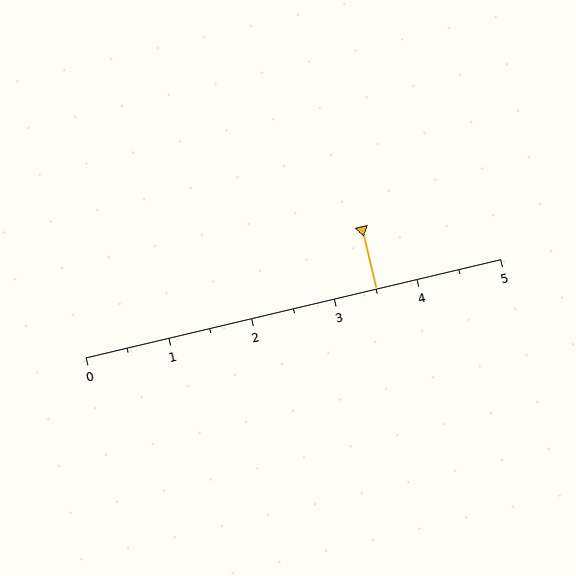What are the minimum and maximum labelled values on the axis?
The axis runs from 0 to 5.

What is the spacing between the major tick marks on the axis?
The major ticks are spaced 1 apart.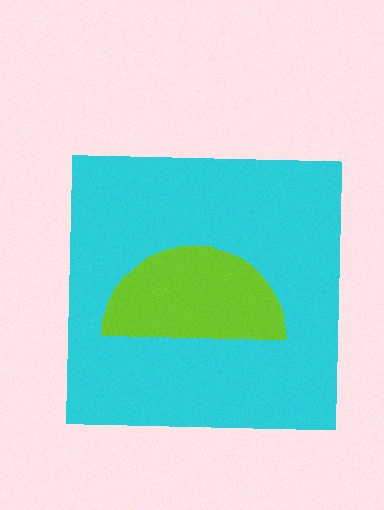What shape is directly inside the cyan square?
The lime semicircle.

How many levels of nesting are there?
2.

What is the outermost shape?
The cyan square.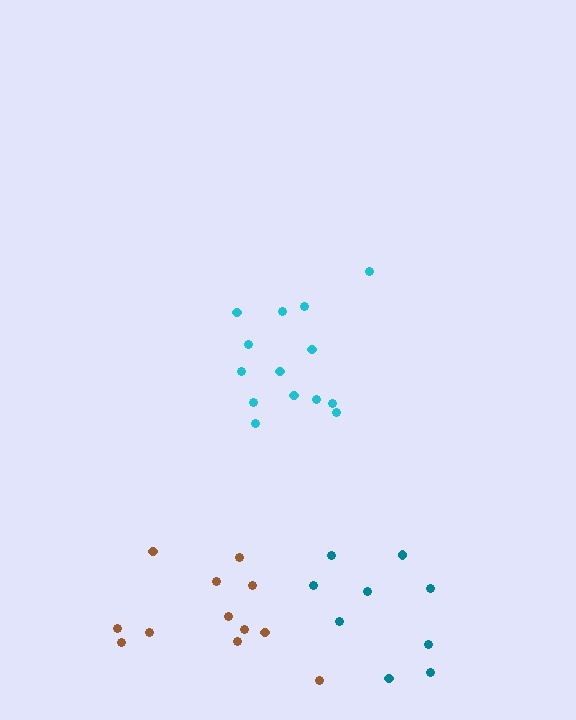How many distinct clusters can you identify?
There are 3 distinct clusters.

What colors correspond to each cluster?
The clusters are colored: teal, cyan, brown.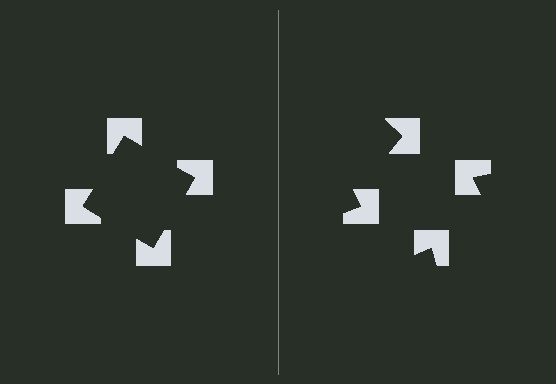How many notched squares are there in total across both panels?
8 — 4 on each side.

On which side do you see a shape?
An illusory square appears on the left side. On the right side the wedge cuts are rotated, so no coherent shape forms.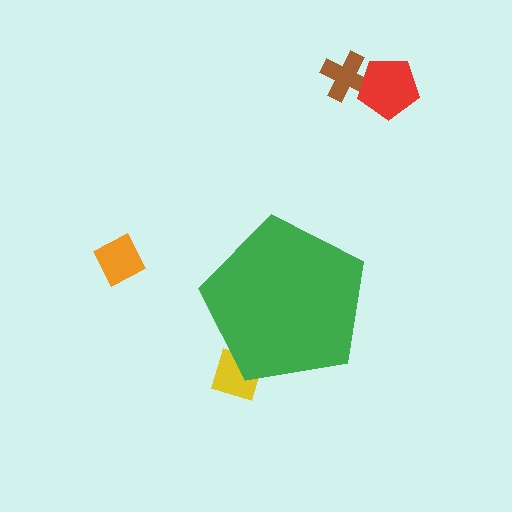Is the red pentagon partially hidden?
No, the red pentagon is fully visible.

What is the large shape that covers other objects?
A green pentagon.